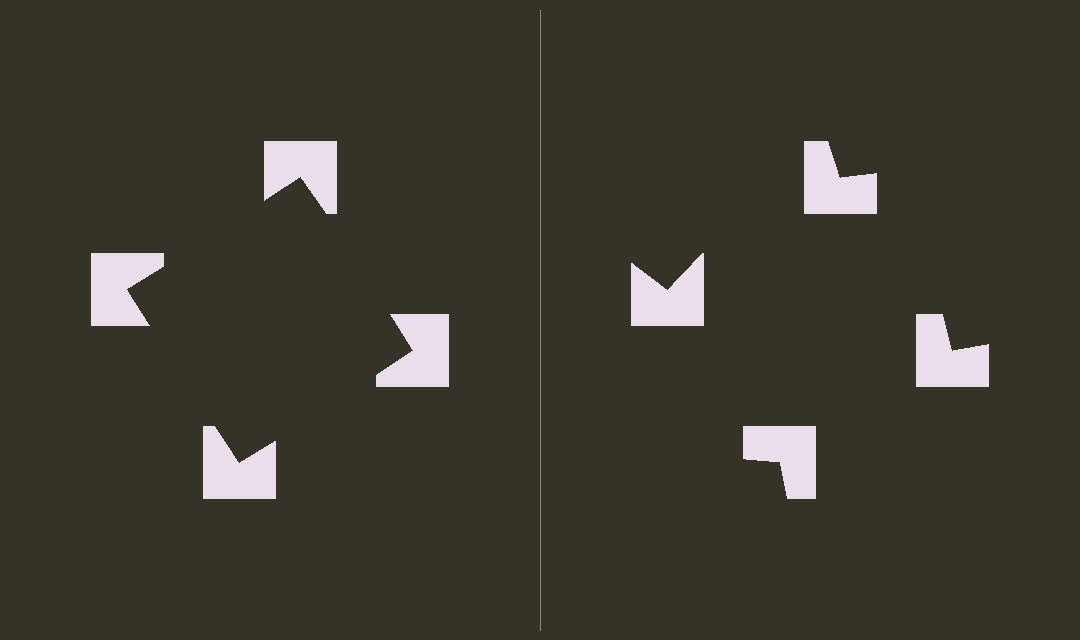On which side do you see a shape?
An illusory square appears on the left side. On the right side the wedge cuts are rotated, so no coherent shape forms.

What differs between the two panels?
The notched squares are positioned identically on both sides; only the wedge orientations differ. On the left they align to a square; on the right they are misaligned.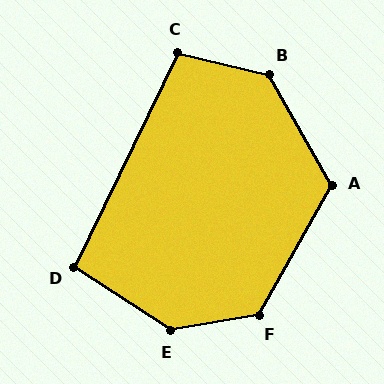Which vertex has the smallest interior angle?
D, at approximately 97 degrees.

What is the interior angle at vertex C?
Approximately 102 degrees (obtuse).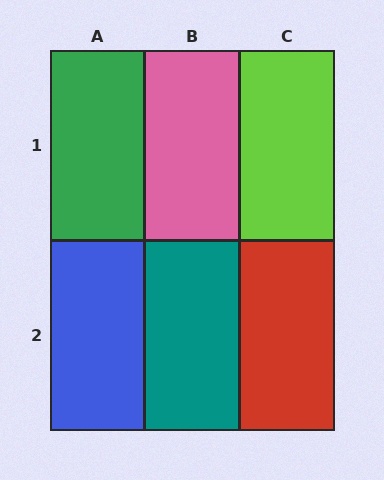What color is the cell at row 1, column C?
Lime.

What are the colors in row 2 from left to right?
Blue, teal, red.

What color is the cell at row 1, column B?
Pink.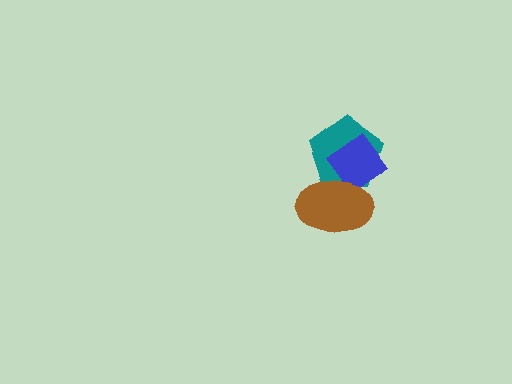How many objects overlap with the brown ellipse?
2 objects overlap with the brown ellipse.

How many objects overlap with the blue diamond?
2 objects overlap with the blue diamond.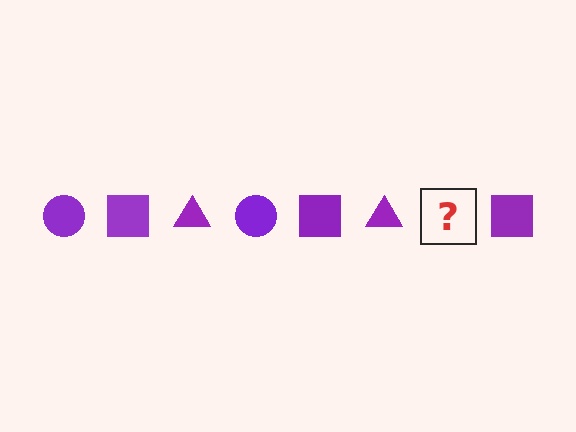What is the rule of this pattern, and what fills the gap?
The rule is that the pattern cycles through circle, square, triangle shapes in purple. The gap should be filled with a purple circle.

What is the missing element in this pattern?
The missing element is a purple circle.